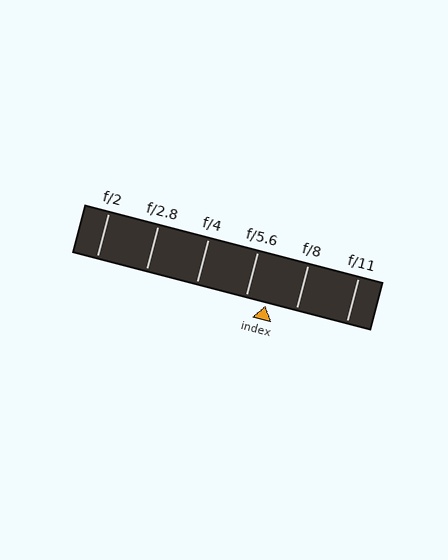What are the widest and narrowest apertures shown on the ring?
The widest aperture shown is f/2 and the narrowest is f/11.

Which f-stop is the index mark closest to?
The index mark is closest to f/5.6.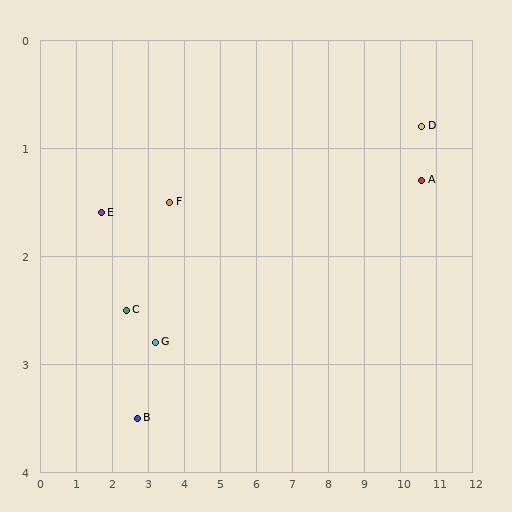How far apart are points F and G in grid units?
Points F and G are about 1.4 grid units apart.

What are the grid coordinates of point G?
Point G is at approximately (3.2, 2.8).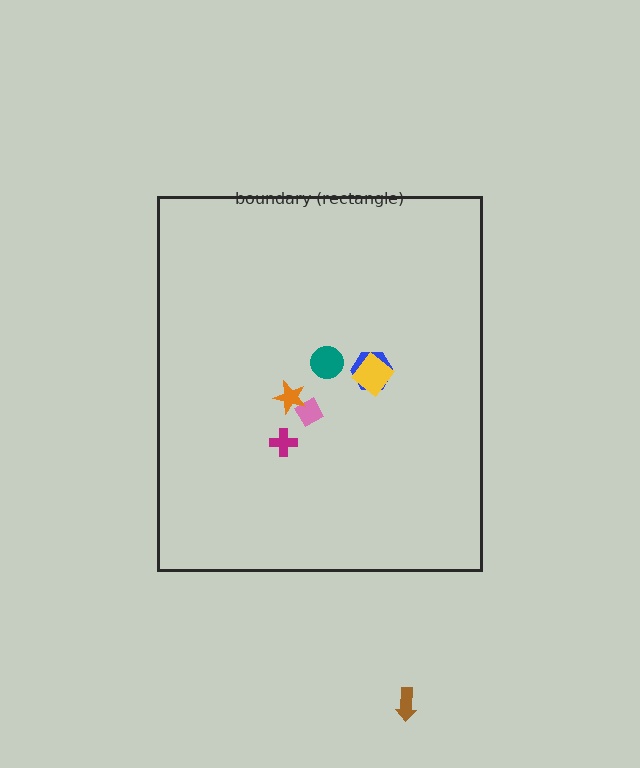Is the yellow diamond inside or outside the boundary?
Inside.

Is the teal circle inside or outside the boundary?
Inside.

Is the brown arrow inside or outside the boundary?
Outside.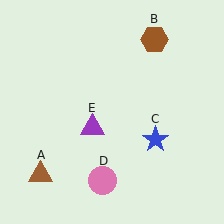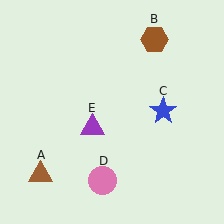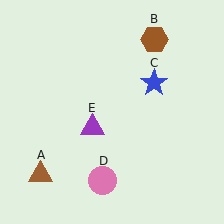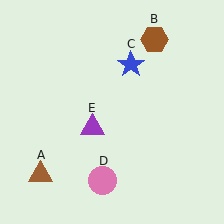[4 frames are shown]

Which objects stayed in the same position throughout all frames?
Brown triangle (object A) and brown hexagon (object B) and pink circle (object D) and purple triangle (object E) remained stationary.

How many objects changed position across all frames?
1 object changed position: blue star (object C).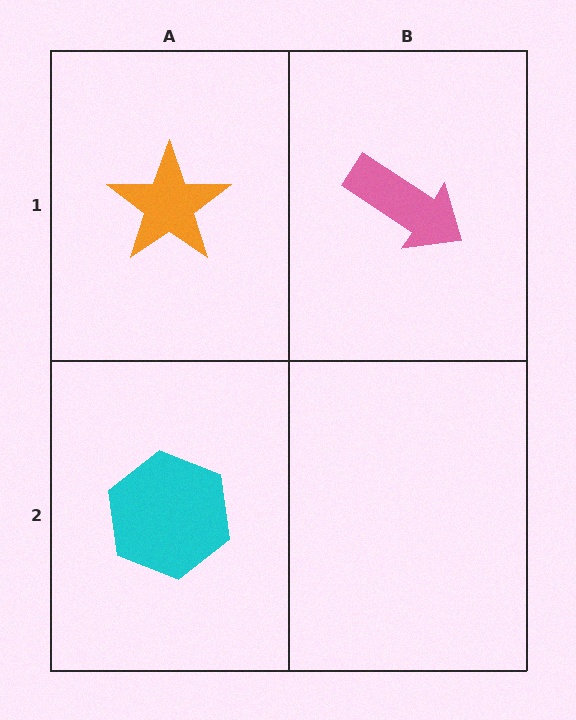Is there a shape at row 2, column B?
No, that cell is empty.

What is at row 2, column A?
A cyan hexagon.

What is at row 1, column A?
An orange star.